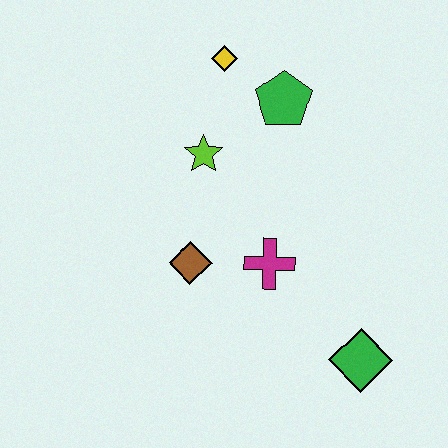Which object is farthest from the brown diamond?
The yellow diamond is farthest from the brown diamond.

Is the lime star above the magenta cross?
Yes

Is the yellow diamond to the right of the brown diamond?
Yes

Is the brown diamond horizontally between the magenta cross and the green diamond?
No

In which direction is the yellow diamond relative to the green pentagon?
The yellow diamond is to the left of the green pentagon.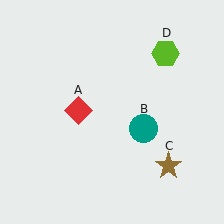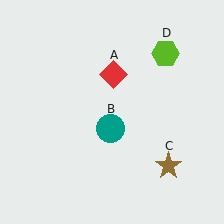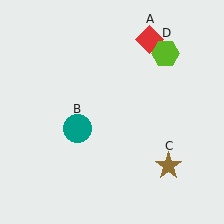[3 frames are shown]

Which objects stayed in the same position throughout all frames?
Brown star (object C) and lime hexagon (object D) remained stationary.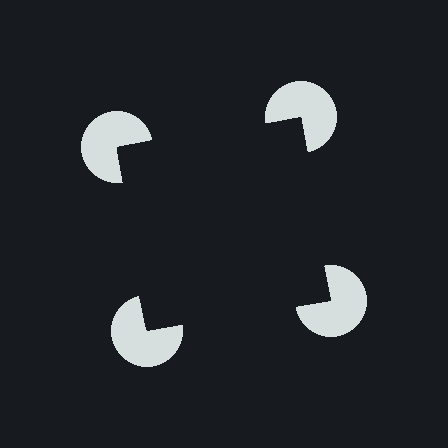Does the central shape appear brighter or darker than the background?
It typically appears slightly darker than the background, even though no actual brightness change is drawn.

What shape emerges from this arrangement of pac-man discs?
An illusory square — its edges are inferred from the aligned wedge cuts in the pac-man discs, not physically drawn.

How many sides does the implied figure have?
4 sides.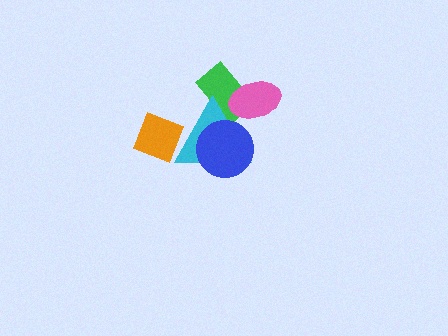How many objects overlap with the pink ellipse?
2 objects overlap with the pink ellipse.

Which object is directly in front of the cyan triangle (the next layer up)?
The blue circle is directly in front of the cyan triangle.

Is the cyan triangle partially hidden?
Yes, it is partially covered by another shape.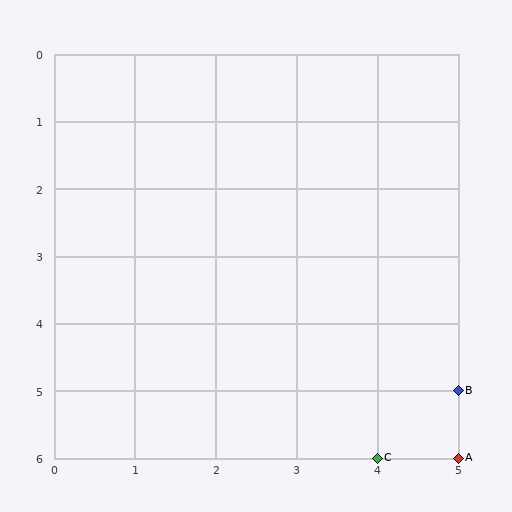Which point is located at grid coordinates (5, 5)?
Point B is at (5, 5).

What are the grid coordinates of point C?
Point C is at grid coordinates (4, 6).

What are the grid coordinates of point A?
Point A is at grid coordinates (5, 6).